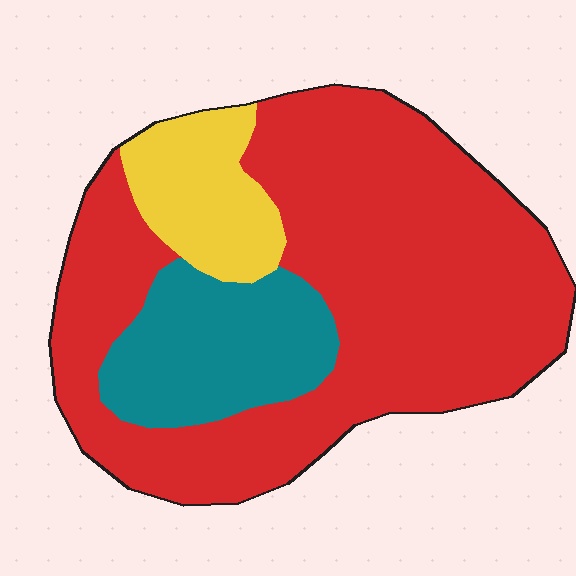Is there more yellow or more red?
Red.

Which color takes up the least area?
Yellow, at roughly 15%.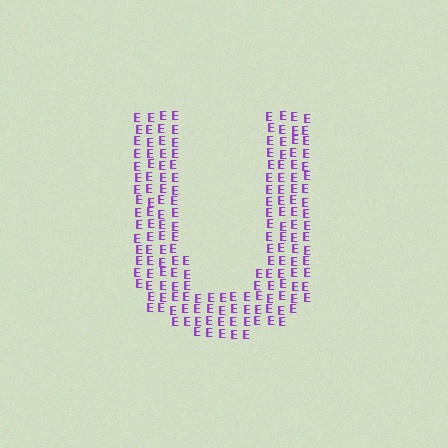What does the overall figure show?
The overall figure shows the letter U.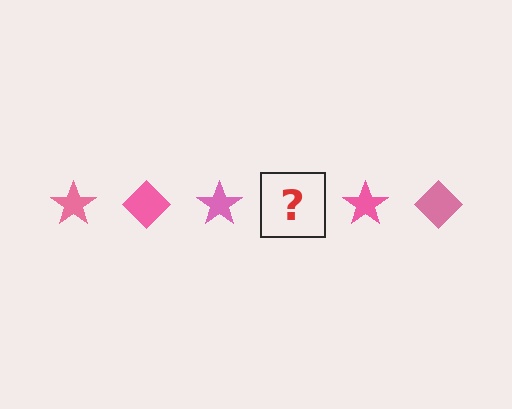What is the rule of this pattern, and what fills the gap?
The rule is that the pattern cycles through star, diamond shapes in pink. The gap should be filled with a pink diamond.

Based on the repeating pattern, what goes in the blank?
The blank should be a pink diamond.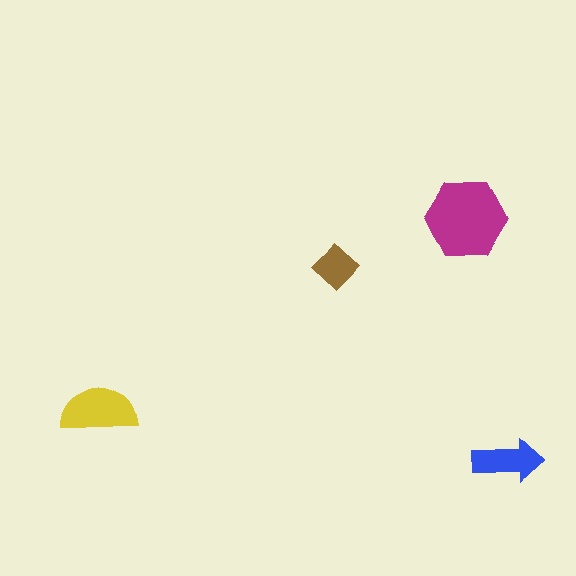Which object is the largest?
The magenta hexagon.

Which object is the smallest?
The brown diamond.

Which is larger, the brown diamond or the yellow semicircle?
The yellow semicircle.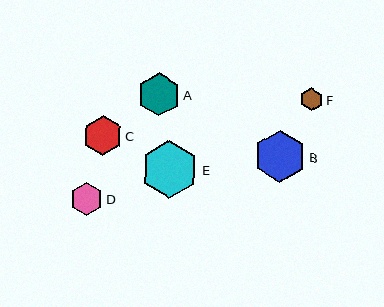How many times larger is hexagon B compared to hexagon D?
Hexagon B is approximately 1.6 times the size of hexagon D.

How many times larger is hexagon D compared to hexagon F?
Hexagon D is approximately 1.4 times the size of hexagon F.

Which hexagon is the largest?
Hexagon E is the largest with a size of approximately 58 pixels.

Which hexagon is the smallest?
Hexagon F is the smallest with a size of approximately 23 pixels.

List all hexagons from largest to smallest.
From largest to smallest: E, B, A, C, D, F.